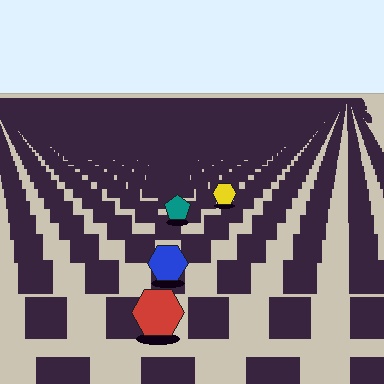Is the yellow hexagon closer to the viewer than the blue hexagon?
No. The blue hexagon is closer — you can tell from the texture gradient: the ground texture is coarser near it.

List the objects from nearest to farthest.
From nearest to farthest: the red hexagon, the blue hexagon, the teal pentagon, the yellow hexagon.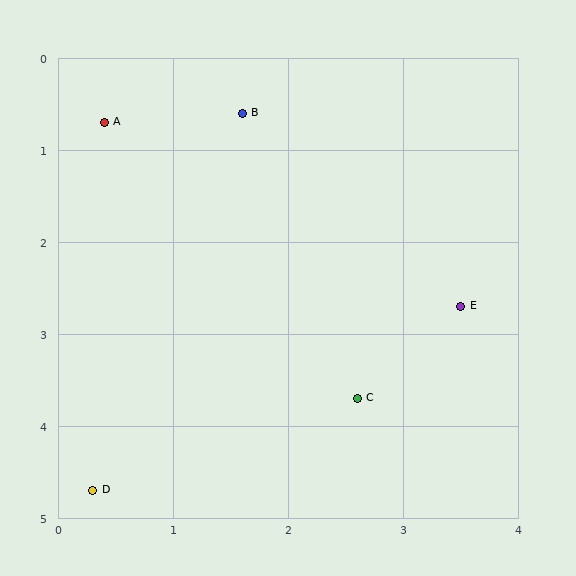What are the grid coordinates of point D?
Point D is at approximately (0.3, 4.7).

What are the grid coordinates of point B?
Point B is at approximately (1.6, 0.6).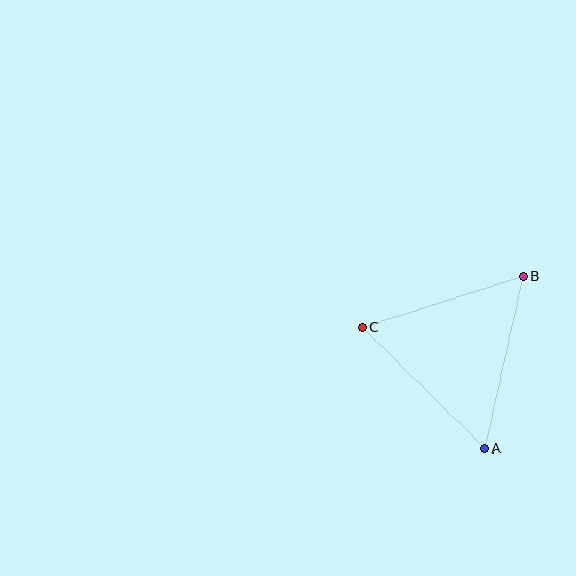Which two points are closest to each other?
Points B and C are closest to each other.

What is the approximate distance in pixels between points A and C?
The distance between A and C is approximately 173 pixels.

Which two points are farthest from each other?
Points A and B are farthest from each other.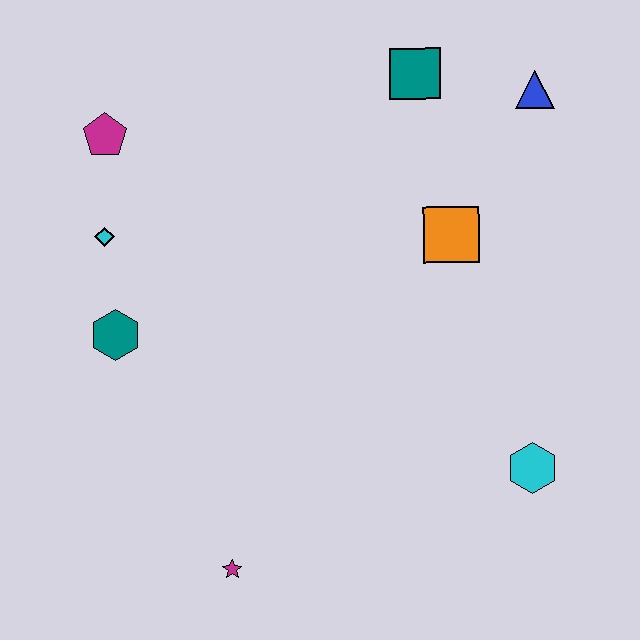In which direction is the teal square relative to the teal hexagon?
The teal square is to the right of the teal hexagon.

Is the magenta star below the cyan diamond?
Yes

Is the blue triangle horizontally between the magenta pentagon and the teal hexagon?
No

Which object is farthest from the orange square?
The magenta star is farthest from the orange square.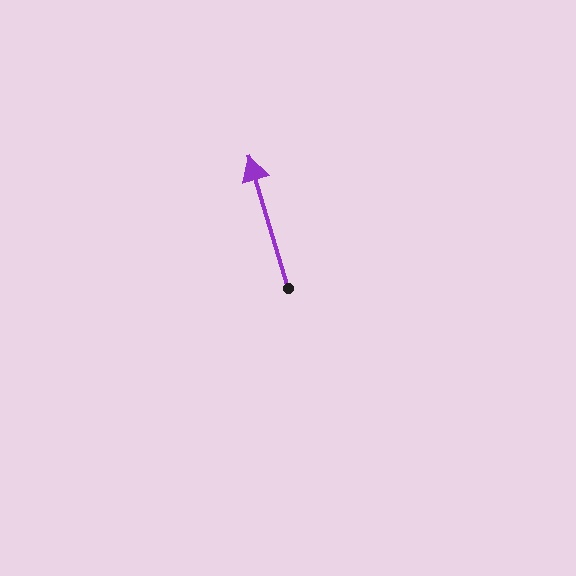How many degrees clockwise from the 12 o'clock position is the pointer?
Approximately 344 degrees.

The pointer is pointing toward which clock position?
Roughly 11 o'clock.